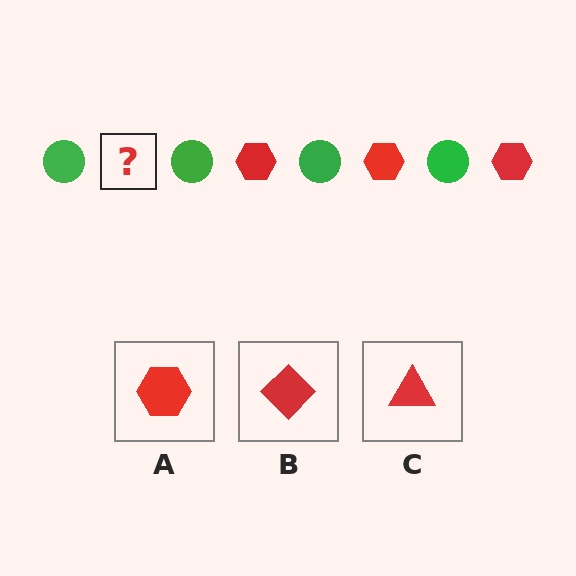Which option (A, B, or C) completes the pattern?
A.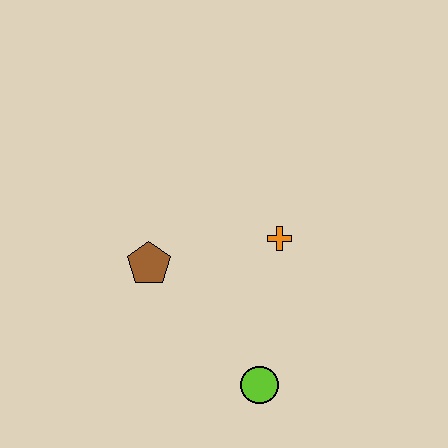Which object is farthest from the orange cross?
The lime circle is farthest from the orange cross.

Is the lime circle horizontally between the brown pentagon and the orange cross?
Yes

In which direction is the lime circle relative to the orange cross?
The lime circle is below the orange cross.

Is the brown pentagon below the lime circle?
No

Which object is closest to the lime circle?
The orange cross is closest to the lime circle.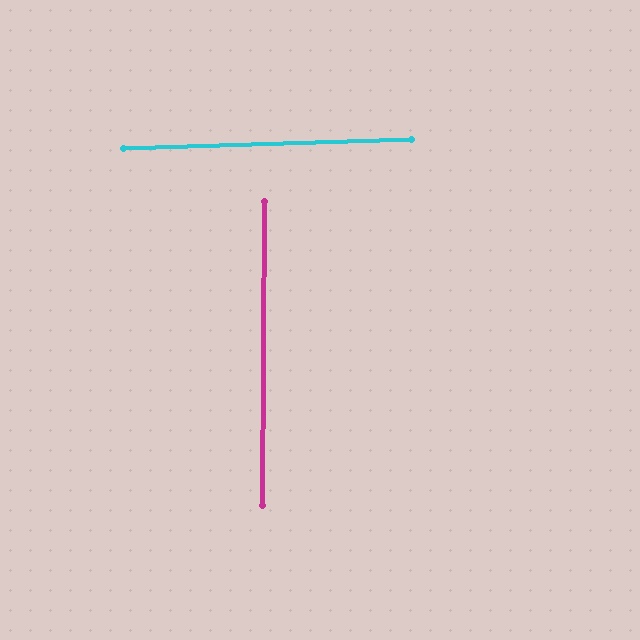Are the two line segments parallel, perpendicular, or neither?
Perpendicular — they meet at approximately 88°.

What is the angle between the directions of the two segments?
Approximately 88 degrees.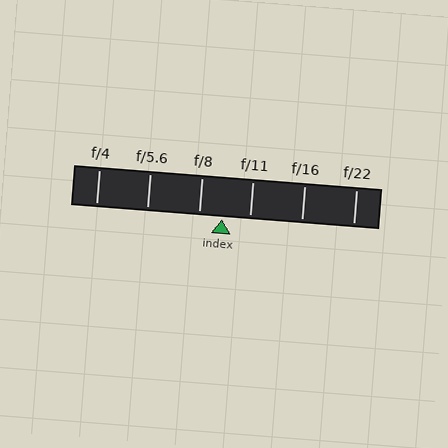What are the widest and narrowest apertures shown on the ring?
The widest aperture shown is f/4 and the narrowest is f/22.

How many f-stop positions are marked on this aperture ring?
There are 6 f-stop positions marked.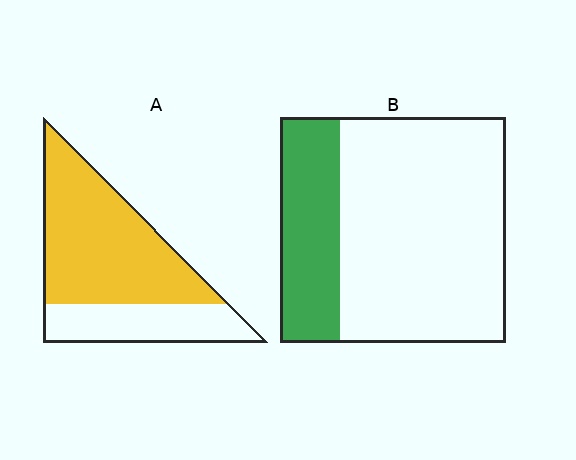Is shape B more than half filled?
No.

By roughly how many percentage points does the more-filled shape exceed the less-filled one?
By roughly 40 percentage points (A over B).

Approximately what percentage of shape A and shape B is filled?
A is approximately 70% and B is approximately 25%.